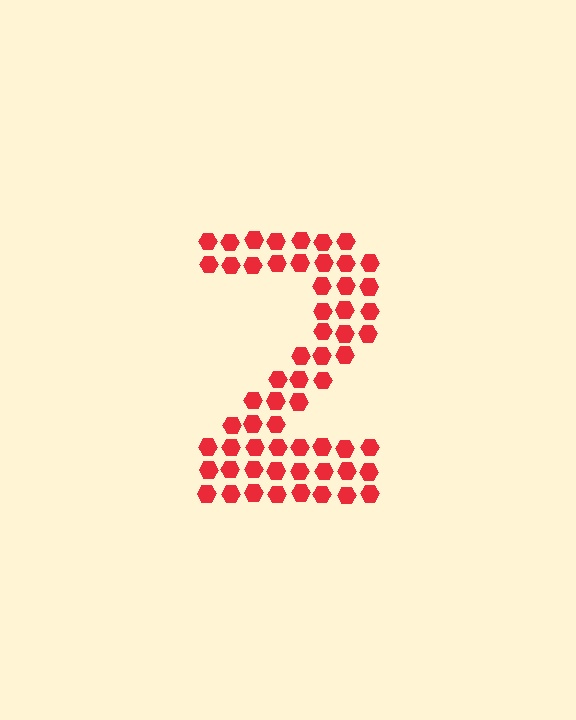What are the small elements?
The small elements are hexagons.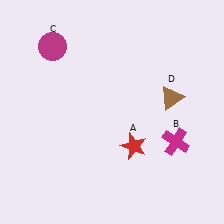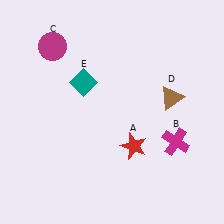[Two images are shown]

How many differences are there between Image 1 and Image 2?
There is 1 difference between the two images.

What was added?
A teal diamond (E) was added in Image 2.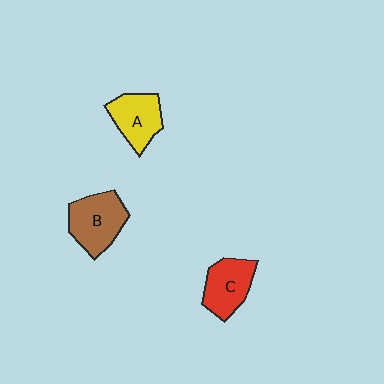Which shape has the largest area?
Shape B (brown).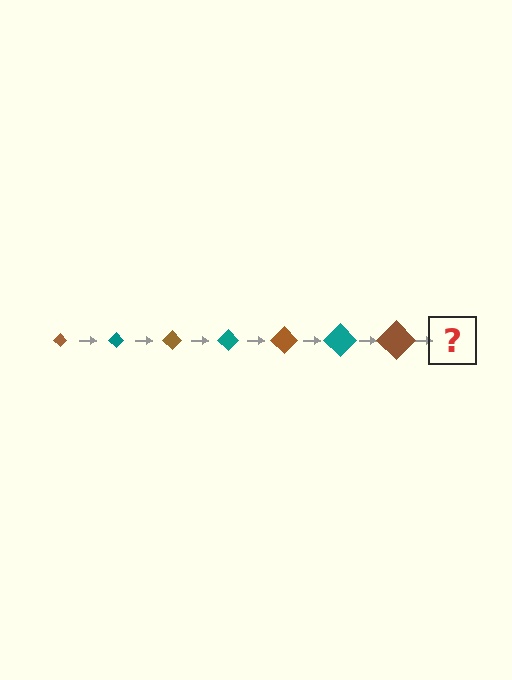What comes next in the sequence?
The next element should be a teal diamond, larger than the previous one.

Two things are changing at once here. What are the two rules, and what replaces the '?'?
The two rules are that the diamond grows larger each step and the color cycles through brown and teal. The '?' should be a teal diamond, larger than the previous one.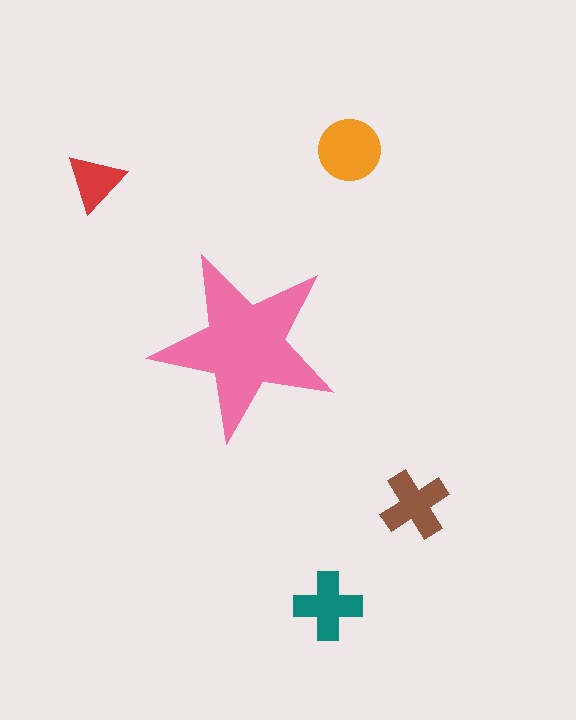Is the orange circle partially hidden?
No, the orange circle is fully visible.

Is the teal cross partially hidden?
No, the teal cross is fully visible.